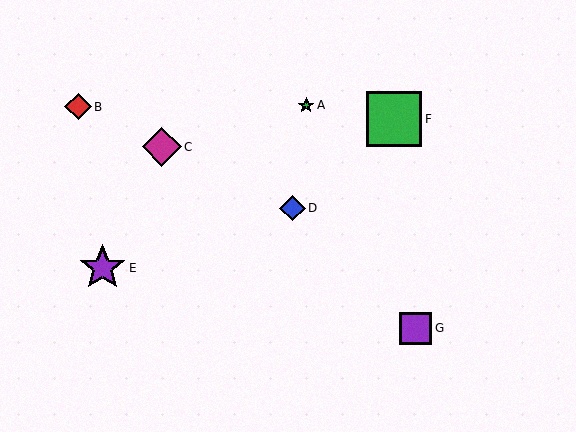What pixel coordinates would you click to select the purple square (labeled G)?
Click at (415, 328) to select the purple square G.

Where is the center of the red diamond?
The center of the red diamond is at (78, 107).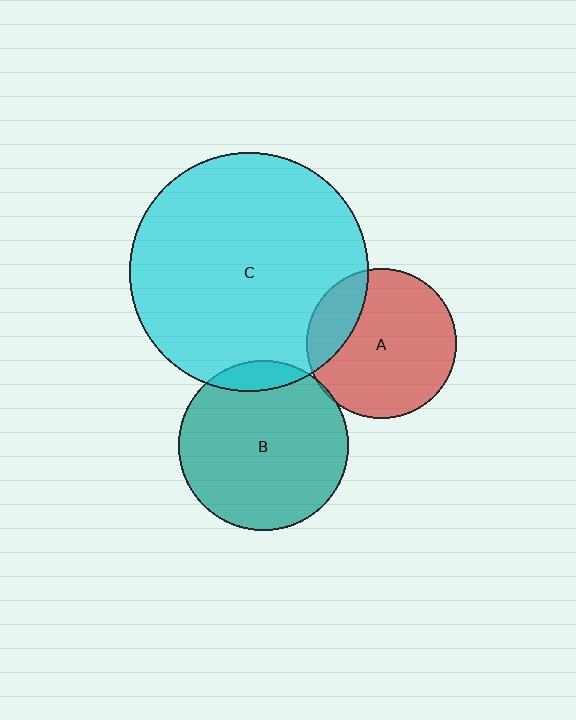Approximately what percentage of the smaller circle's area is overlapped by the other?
Approximately 5%.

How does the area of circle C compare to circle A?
Approximately 2.5 times.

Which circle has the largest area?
Circle C (cyan).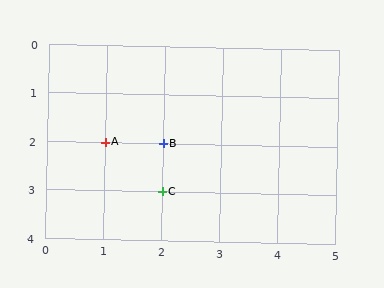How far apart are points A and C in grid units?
Points A and C are 1 column and 1 row apart (about 1.4 grid units diagonally).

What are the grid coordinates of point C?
Point C is at grid coordinates (2, 3).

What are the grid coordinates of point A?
Point A is at grid coordinates (1, 2).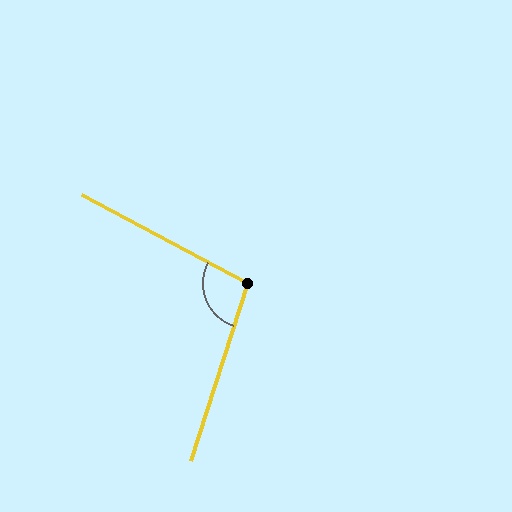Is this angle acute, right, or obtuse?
It is obtuse.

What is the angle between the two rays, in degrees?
Approximately 100 degrees.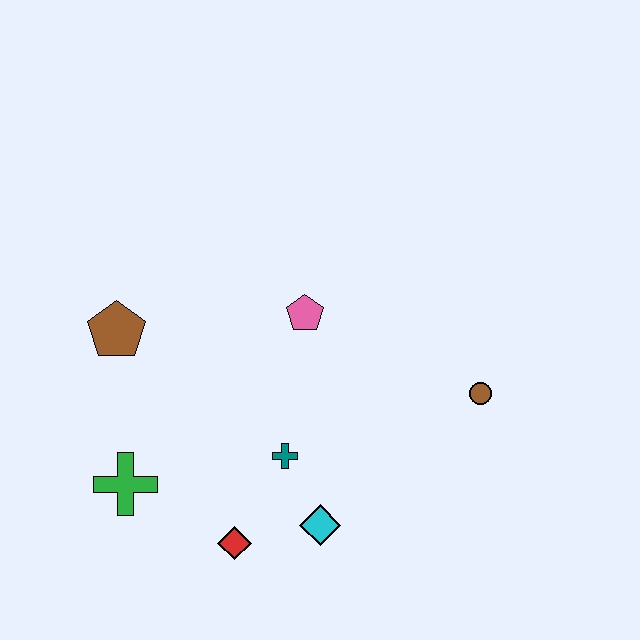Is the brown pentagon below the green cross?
No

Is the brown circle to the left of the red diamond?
No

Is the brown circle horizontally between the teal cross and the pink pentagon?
No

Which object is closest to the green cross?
The red diamond is closest to the green cross.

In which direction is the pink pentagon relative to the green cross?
The pink pentagon is to the right of the green cross.